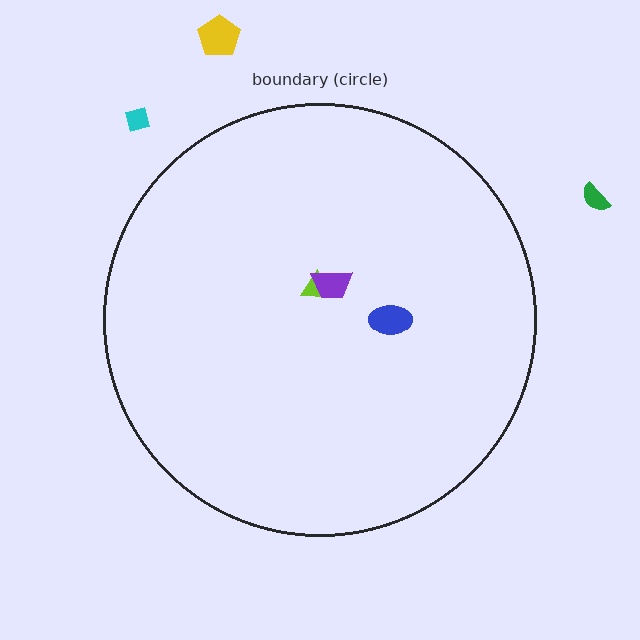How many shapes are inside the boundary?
3 inside, 3 outside.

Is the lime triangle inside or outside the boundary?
Inside.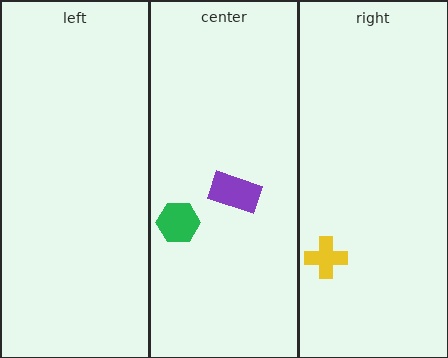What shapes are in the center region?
The purple rectangle, the green hexagon.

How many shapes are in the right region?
1.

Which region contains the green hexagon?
The center region.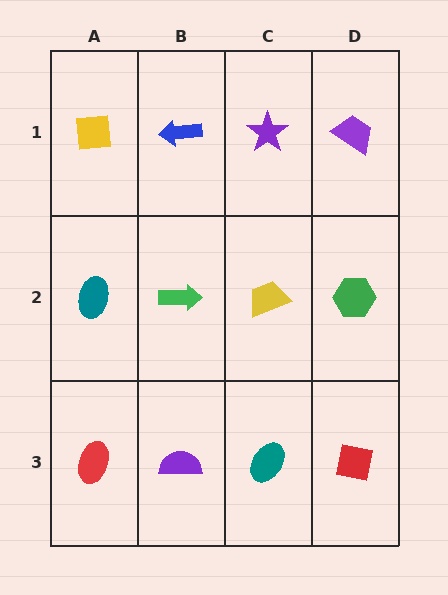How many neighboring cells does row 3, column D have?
2.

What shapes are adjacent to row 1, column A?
A teal ellipse (row 2, column A), a blue arrow (row 1, column B).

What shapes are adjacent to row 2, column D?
A purple trapezoid (row 1, column D), a red square (row 3, column D), a yellow trapezoid (row 2, column C).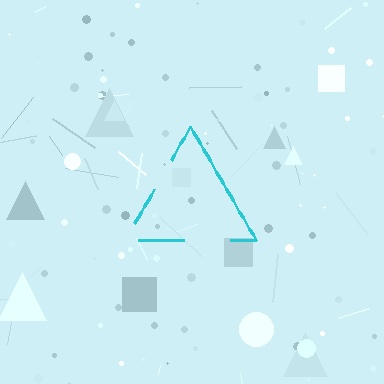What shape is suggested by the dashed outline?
The dashed outline suggests a triangle.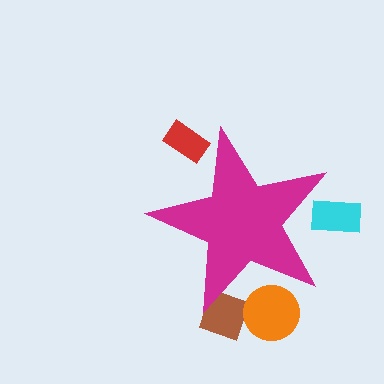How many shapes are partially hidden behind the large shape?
4 shapes are partially hidden.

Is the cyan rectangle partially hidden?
Yes, the cyan rectangle is partially hidden behind the magenta star.